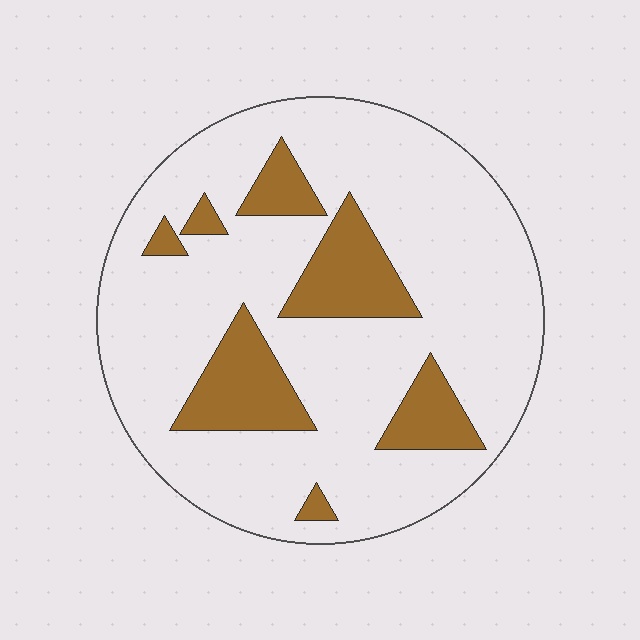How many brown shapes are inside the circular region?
7.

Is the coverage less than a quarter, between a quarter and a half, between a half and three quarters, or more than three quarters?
Less than a quarter.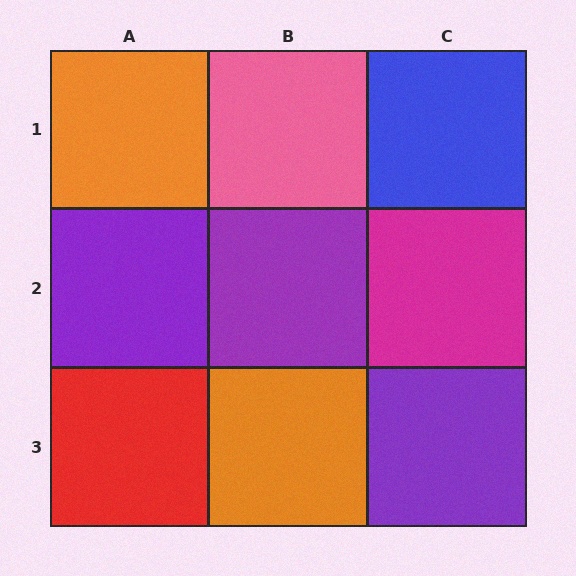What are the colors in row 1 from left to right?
Orange, pink, blue.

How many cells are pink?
1 cell is pink.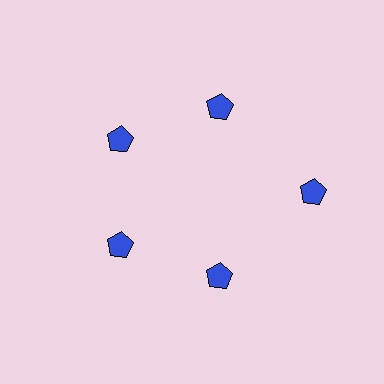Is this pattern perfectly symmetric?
No. The 5 blue pentagons are arranged in a ring, but one element near the 3 o'clock position is pushed outward from the center, breaking the 5-fold rotational symmetry.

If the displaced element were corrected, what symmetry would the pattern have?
It would have 5-fold rotational symmetry — the pattern would map onto itself every 72 degrees.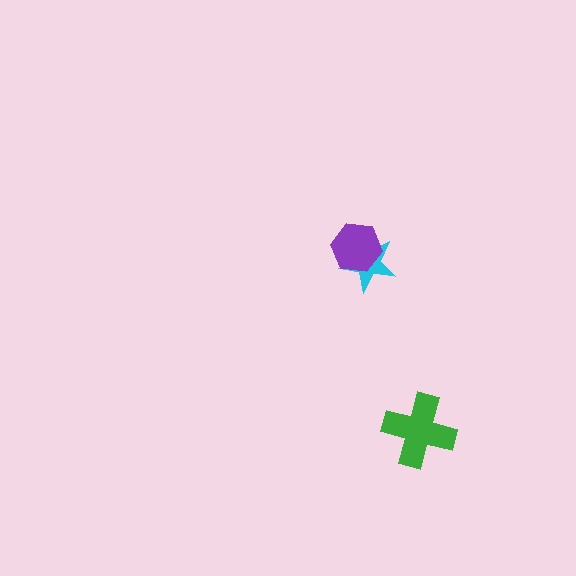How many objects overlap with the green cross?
0 objects overlap with the green cross.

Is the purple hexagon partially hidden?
No, no other shape covers it.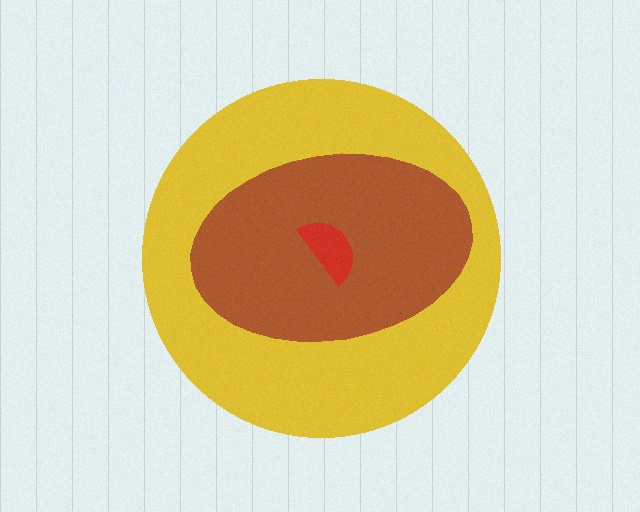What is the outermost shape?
The yellow circle.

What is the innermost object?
The red semicircle.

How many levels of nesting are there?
3.